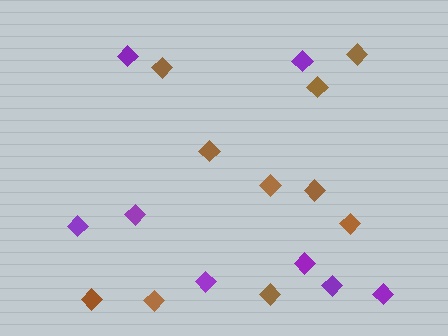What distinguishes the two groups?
There are 2 groups: one group of purple diamonds (8) and one group of brown diamonds (10).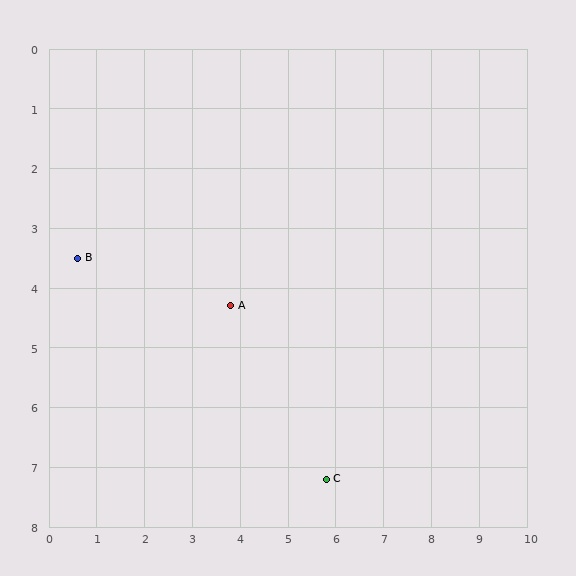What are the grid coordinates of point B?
Point B is at approximately (0.6, 3.5).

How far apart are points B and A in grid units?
Points B and A are about 3.3 grid units apart.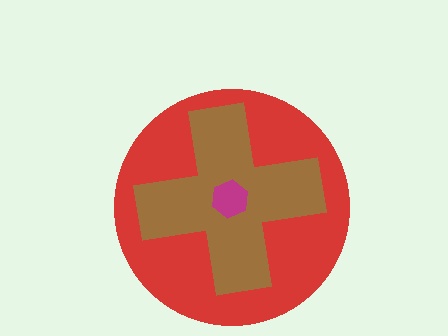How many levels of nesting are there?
3.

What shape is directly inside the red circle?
The brown cross.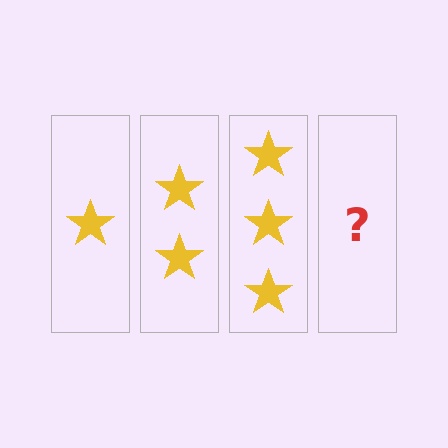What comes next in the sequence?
The next element should be 4 stars.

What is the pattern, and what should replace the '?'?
The pattern is that each step adds one more star. The '?' should be 4 stars.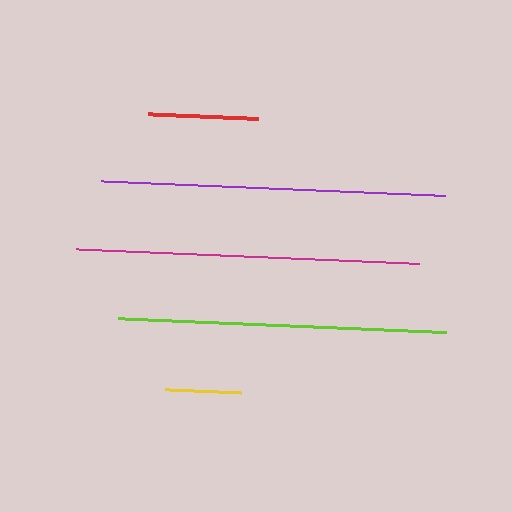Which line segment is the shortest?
The yellow line is the shortest at approximately 76 pixels.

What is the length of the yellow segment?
The yellow segment is approximately 76 pixels long.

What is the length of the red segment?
The red segment is approximately 110 pixels long.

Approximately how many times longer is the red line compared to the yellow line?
The red line is approximately 1.4 times the length of the yellow line.